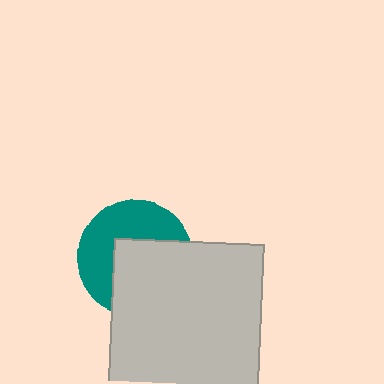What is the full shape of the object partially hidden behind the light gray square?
The partially hidden object is a teal circle.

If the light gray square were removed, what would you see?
You would see the complete teal circle.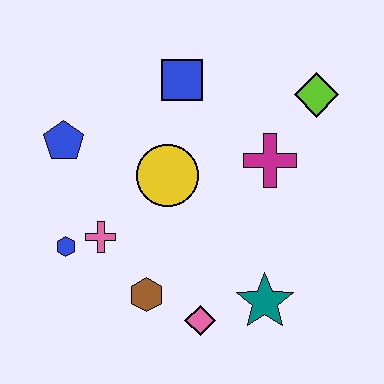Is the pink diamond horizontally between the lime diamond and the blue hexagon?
Yes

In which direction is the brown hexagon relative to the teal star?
The brown hexagon is to the left of the teal star.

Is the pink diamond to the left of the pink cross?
No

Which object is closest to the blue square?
The yellow circle is closest to the blue square.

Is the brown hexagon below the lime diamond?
Yes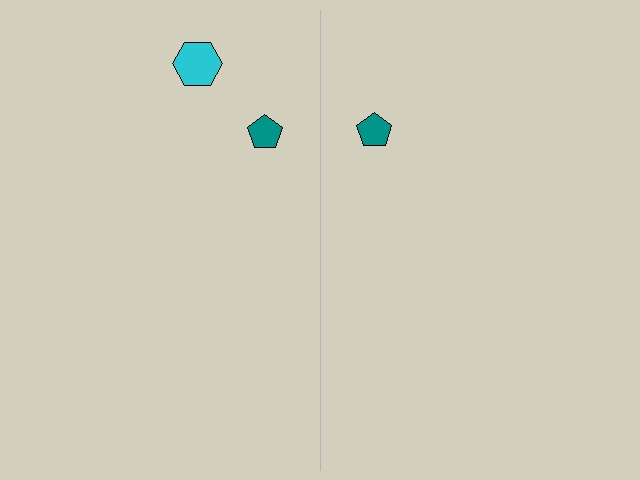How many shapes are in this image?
There are 3 shapes in this image.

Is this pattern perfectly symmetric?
No, the pattern is not perfectly symmetric. A cyan hexagon is missing from the right side.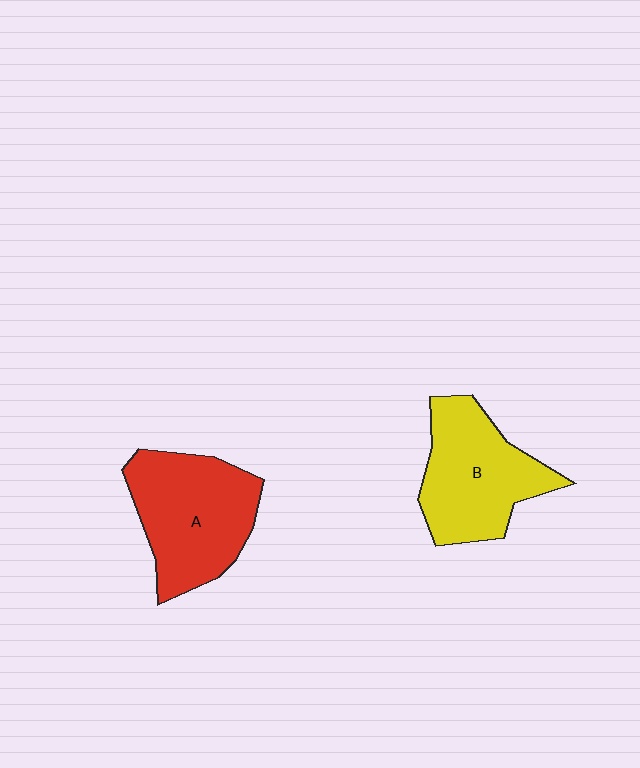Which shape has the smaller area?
Shape B (yellow).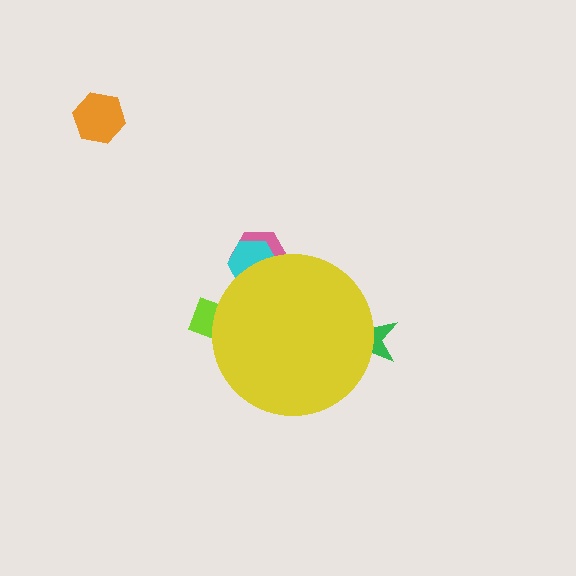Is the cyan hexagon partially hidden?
Yes, the cyan hexagon is partially hidden behind the yellow circle.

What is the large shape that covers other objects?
A yellow circle.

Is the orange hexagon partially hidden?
No, the orange hexagon is fully visible.